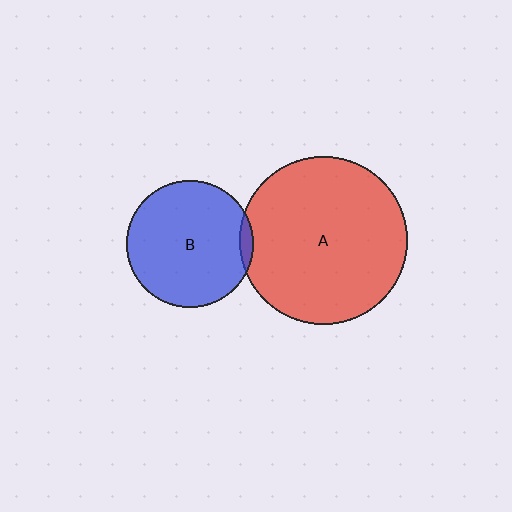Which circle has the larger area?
Circle A (red).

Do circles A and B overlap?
Yes.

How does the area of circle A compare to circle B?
Approximately 1.8 times.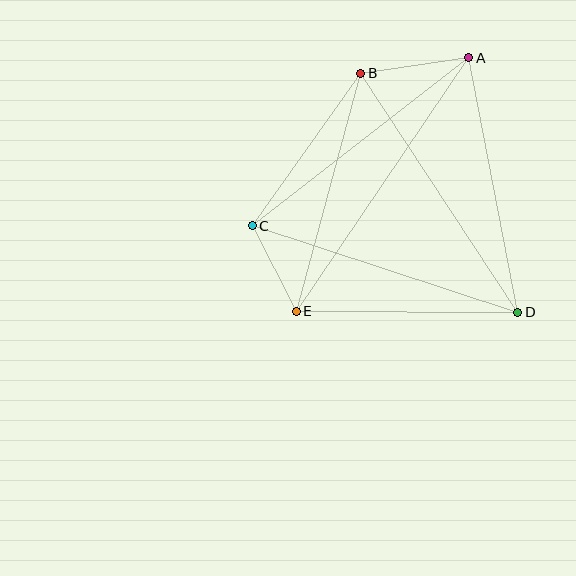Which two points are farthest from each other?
Points A and E are farthest from each other.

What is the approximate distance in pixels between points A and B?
The distance between A and B is approximately 109 pixels.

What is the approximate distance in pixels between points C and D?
The distance between C and D is approximately 279 pixels.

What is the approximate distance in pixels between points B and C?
The distance between B and C is approximately 187 pixels.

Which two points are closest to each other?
Points C and E are closest to each other.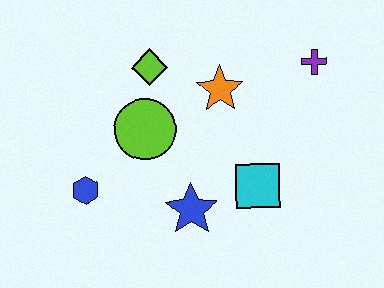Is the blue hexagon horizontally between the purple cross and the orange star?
No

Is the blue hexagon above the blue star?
Yes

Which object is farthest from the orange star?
The blue hexagon is farthest from the orange star.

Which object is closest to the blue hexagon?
The lime circle is closest to the blue hexagon.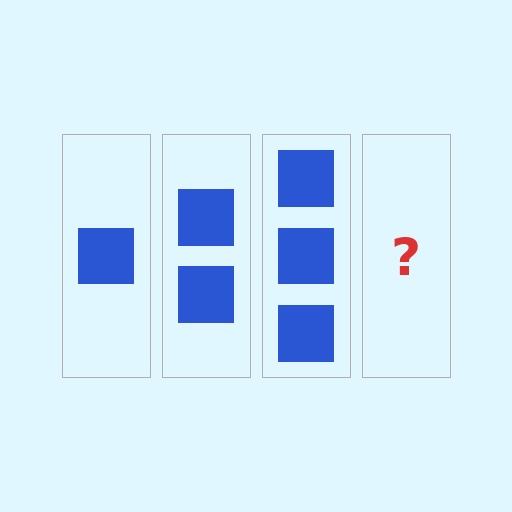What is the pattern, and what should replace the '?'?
The pattern is that each step adds one more square. The '?' should be 4 squares.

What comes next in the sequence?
The next element should be 4 squares.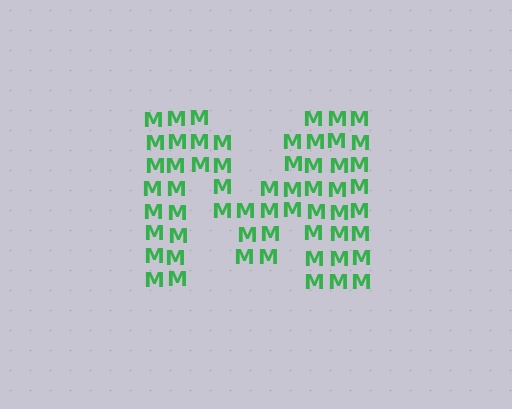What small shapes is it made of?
It is made of small letter M's.